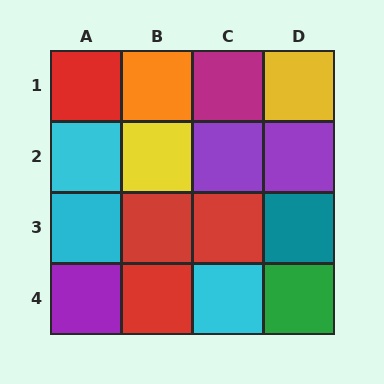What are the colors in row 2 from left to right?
Cyan, yellow, purple, purple.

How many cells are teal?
1 cell is teal.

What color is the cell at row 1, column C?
Magenta.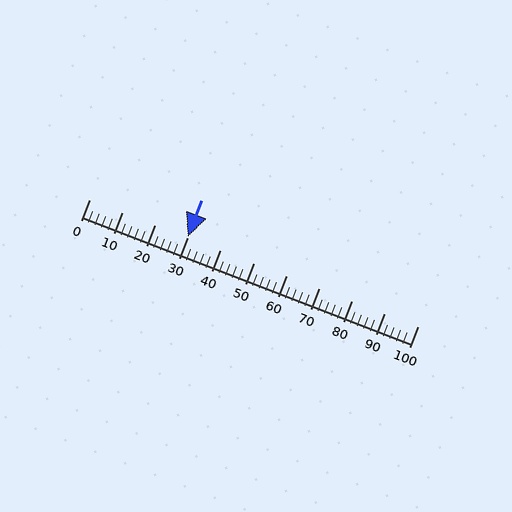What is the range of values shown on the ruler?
The ruler shows values from 0 to 100.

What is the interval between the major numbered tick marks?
The major tick marks are spaced 10 units apart.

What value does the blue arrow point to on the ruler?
The blue arrow points to approximately 30.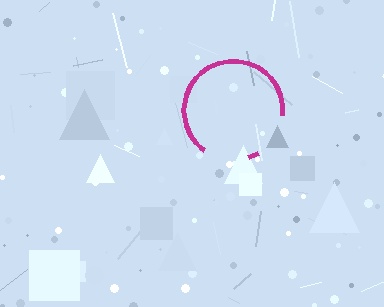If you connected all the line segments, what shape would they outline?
They would outline a circle.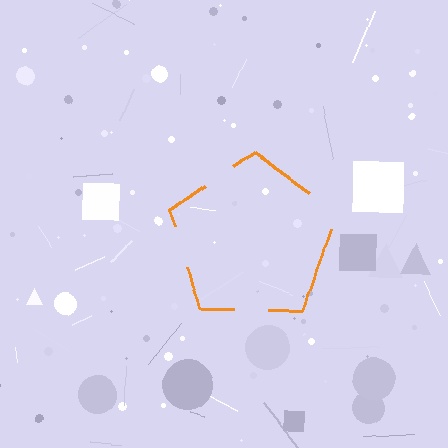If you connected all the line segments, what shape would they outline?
They would outline a pentagon.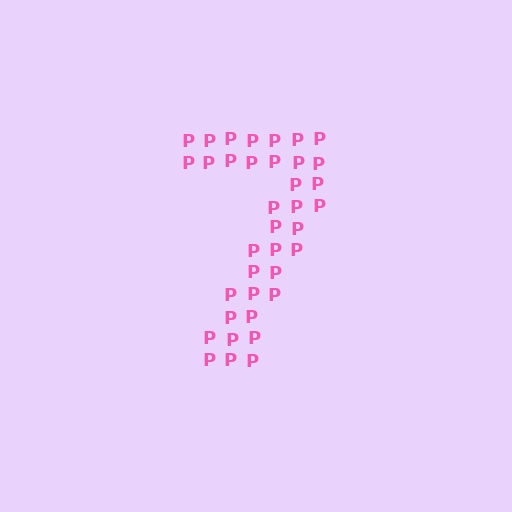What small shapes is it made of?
It is made of small letter P's.